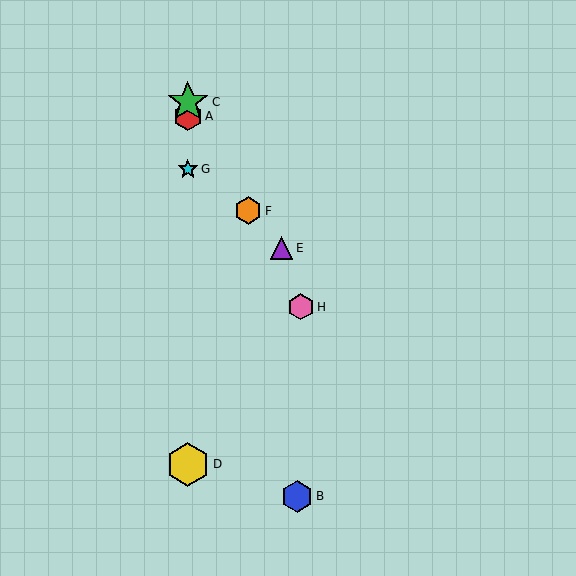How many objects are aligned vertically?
4 objects (A, C, D, G) are aligned vertically.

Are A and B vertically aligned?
No, A is at x≈188 and B is at x≈297.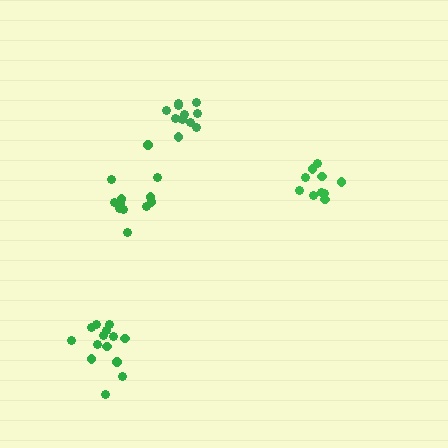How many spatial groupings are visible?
There are 4 spatial groupings.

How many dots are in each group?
Group 1: 11 dots, Group 2: 12 dots, Group 3: 14 dots, Group 4: 10 dots (47 total).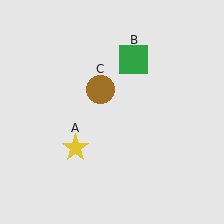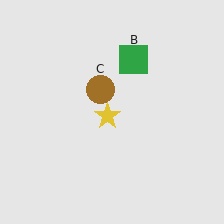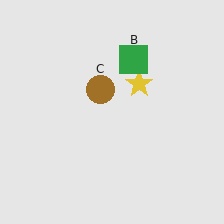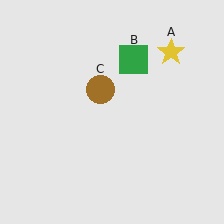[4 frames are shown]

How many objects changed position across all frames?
1 object changed position: yellow star (object A).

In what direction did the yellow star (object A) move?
The yellow star (object A) moved up and to the right.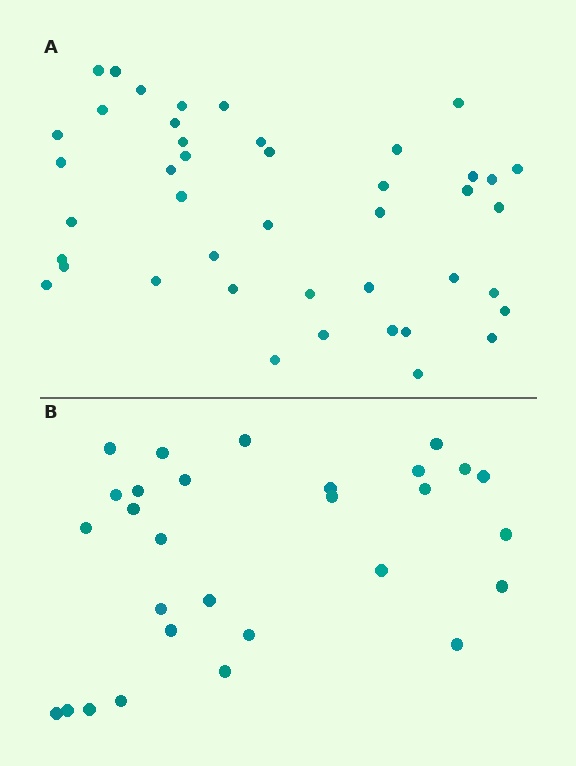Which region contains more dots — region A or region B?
Region A (the top region) has more dots.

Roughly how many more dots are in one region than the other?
Region A has approximately 15 more dots than region B.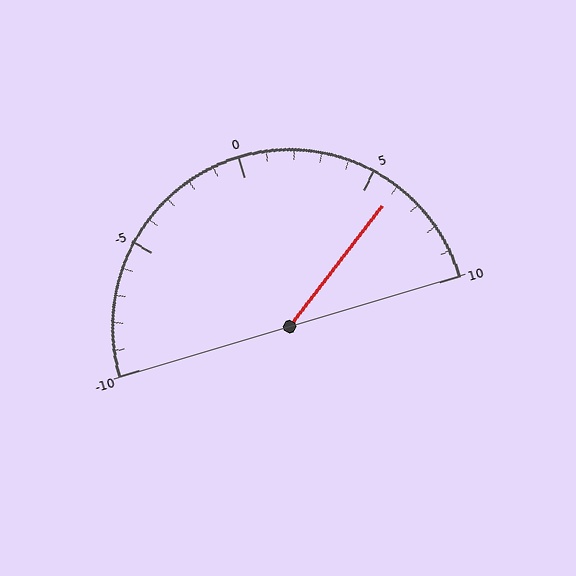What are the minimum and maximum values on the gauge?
The gauge ranges from -10 to 10.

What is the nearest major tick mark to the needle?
The nearest major tick mark is 5.